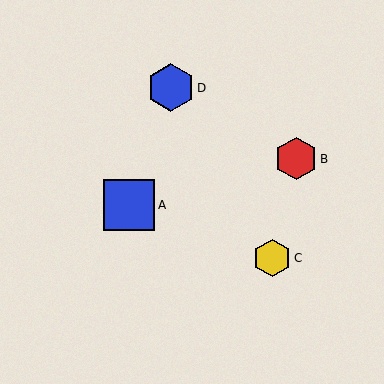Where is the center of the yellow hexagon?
The center of the yellow hexagon is at (272, 258).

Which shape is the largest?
The blue square (labeled A) is the largest.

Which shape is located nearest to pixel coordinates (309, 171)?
The red hexagon (labeled B) at (296, 159) is nearest to that location.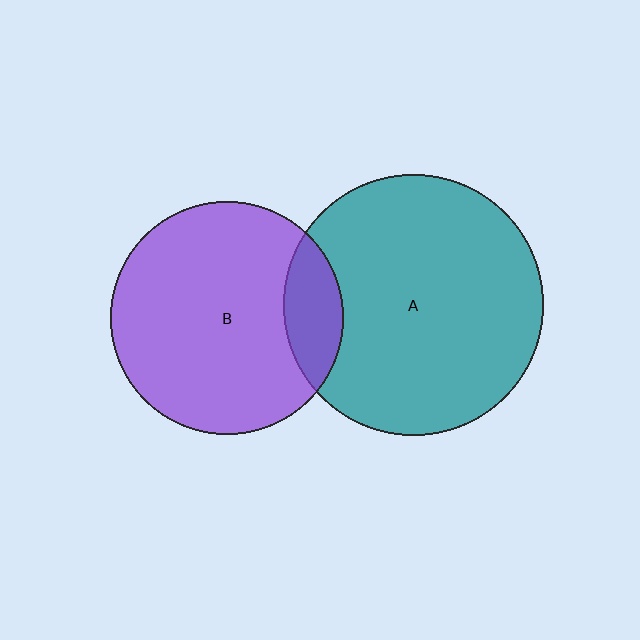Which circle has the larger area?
Circle A (teal).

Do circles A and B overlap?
Yes.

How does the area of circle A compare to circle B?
Approximately 1.3 times.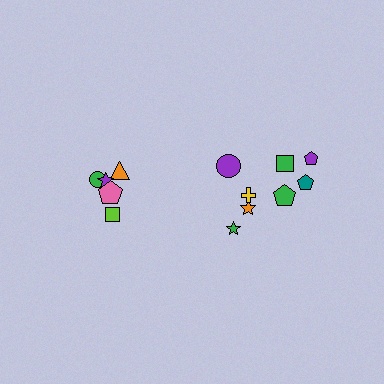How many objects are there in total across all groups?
There are 13 objects.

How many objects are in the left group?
There are 5 objects.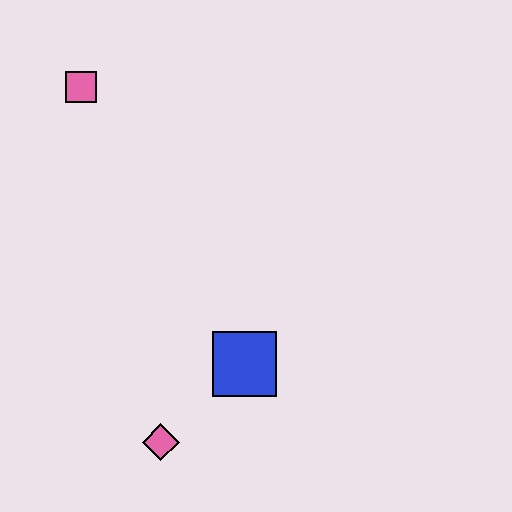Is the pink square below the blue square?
No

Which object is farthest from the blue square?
The pink square is farthest from the blue square.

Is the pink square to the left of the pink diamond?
Yes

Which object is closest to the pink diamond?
The blue square is closest to the pink diamond.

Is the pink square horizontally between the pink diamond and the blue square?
No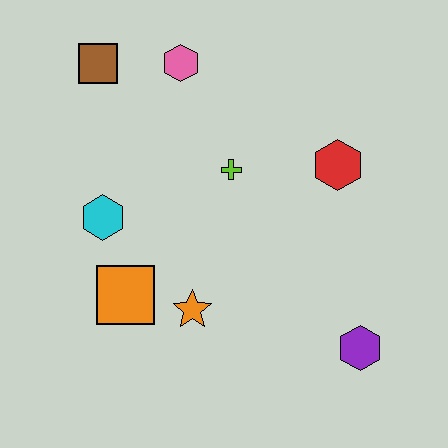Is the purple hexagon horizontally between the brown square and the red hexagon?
No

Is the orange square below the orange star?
No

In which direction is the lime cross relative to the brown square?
The lime cross is to the right of the brown square.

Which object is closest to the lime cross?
The red hexagon is closest to the lime cross.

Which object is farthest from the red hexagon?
The brown square is farthest from the red hexagon.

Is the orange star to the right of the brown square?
Yes